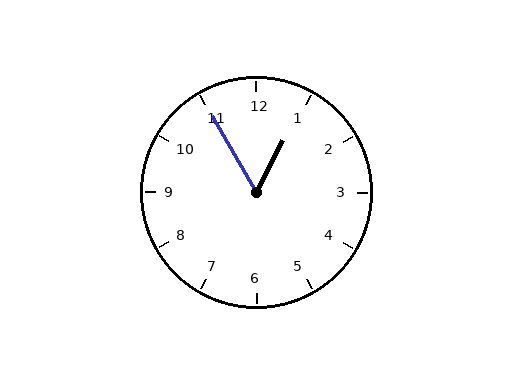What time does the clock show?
12:55.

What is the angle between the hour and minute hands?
Approximately 58 degrees.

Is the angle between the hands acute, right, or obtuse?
It is acute.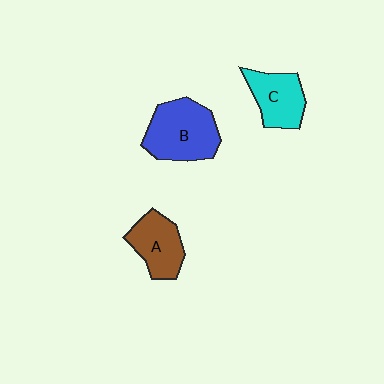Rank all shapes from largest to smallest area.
From largest to smallest: B (blue), A (brown), C (cyan).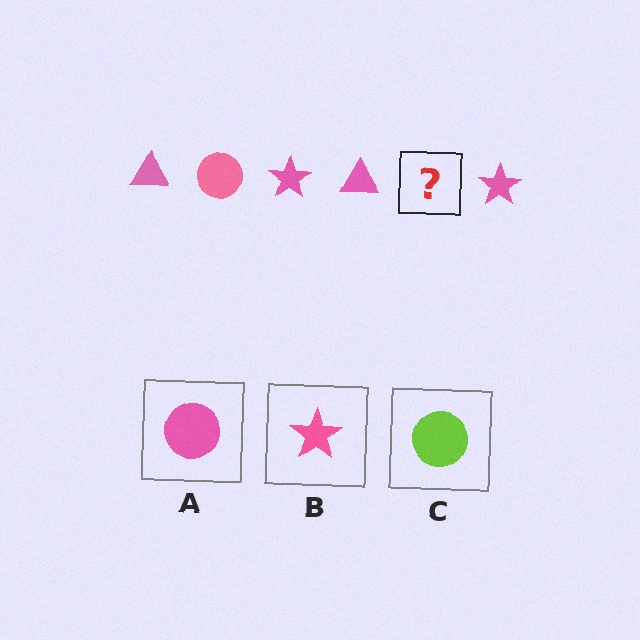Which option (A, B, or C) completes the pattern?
A.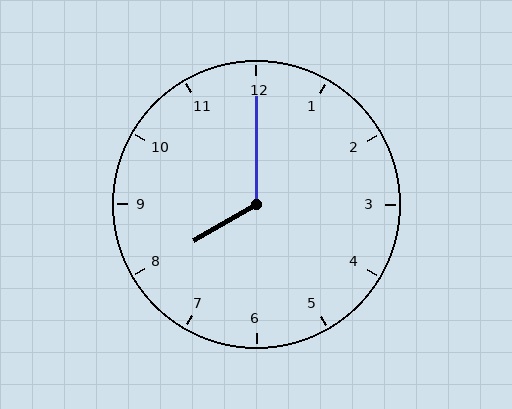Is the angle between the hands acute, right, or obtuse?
It is obtuse.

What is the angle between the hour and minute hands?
Approximately 120 degrees.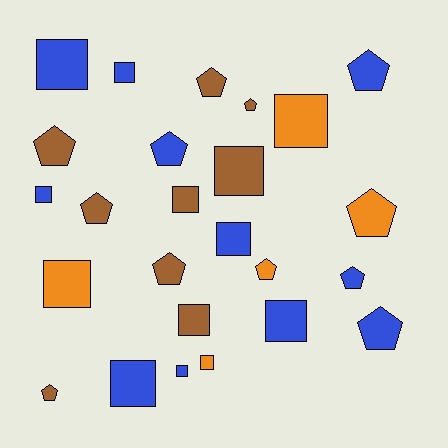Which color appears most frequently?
Blue, with 11 objects.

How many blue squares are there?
There are 7 blue squares.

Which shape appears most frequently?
Square, with 13 objects.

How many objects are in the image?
There are 25 objects.